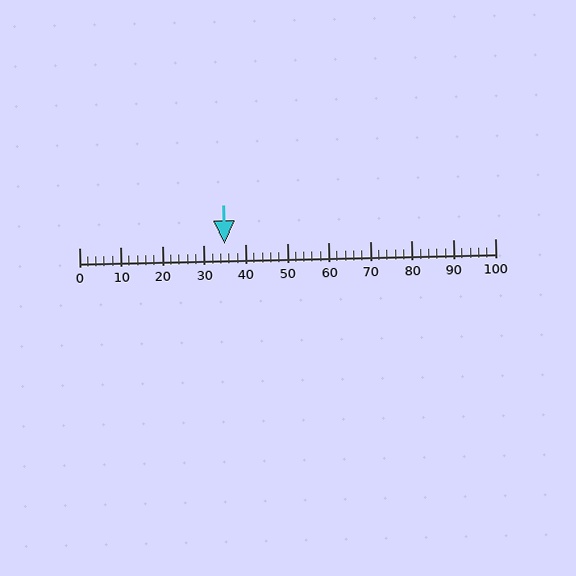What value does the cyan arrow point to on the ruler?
The cyan arrow points to approximately 35.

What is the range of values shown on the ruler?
The ruler shows values from 0 to 100.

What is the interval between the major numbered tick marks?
The major tick marks are spaced 10 units apart.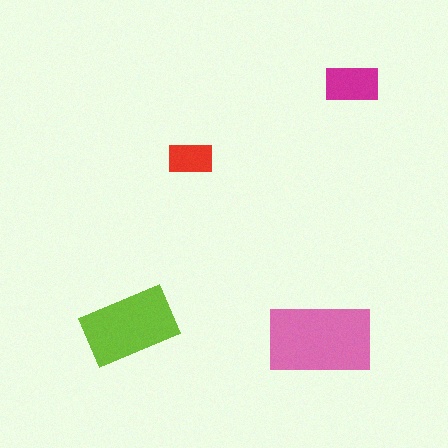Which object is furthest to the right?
The magenta rectangle is rightmost.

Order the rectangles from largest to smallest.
the pink one, the lime one, the magenta one, the red one.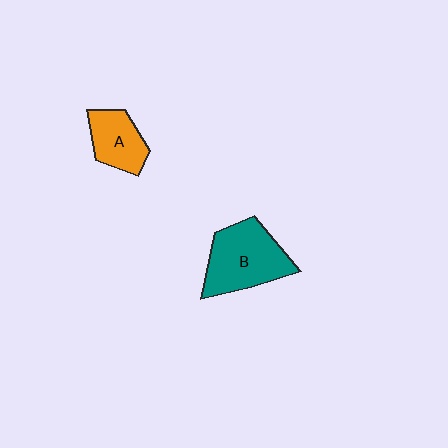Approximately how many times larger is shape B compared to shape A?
Approximately 1.7 times.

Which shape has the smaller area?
Shape A (orange).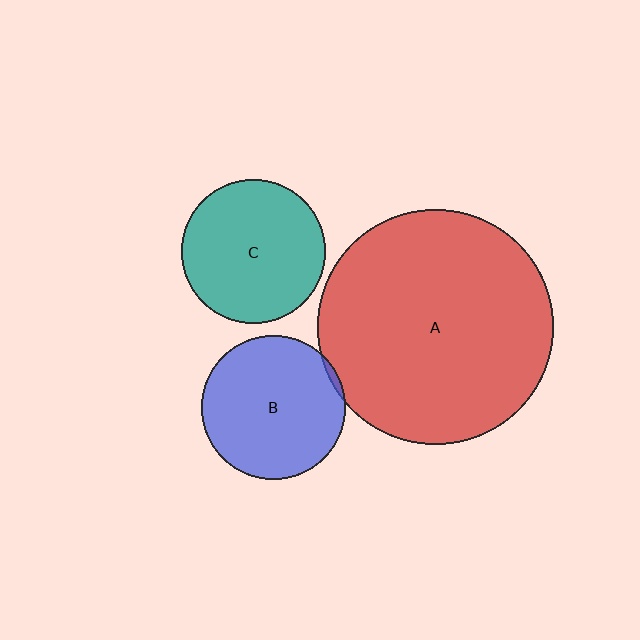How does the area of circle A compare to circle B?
Approximately 2.7 times.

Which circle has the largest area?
Circle A (red).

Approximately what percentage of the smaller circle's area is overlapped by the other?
Approximately 5%.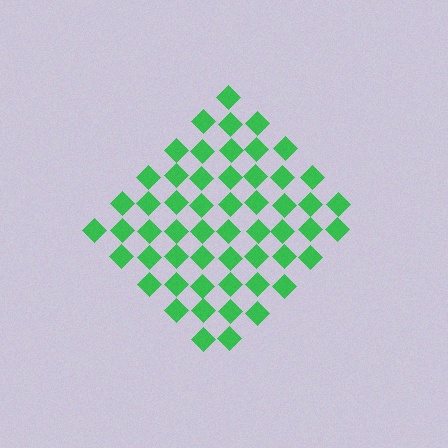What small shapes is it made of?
It is made of small diamonds.